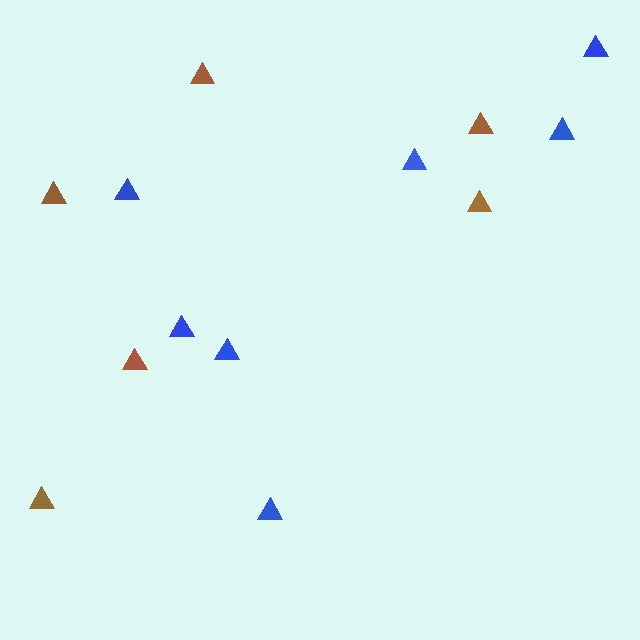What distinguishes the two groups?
There are 2 groups: one group of brown triangles (6) and one group of blue triangles (7).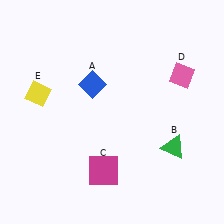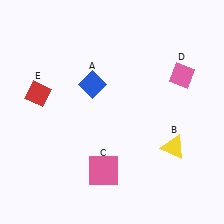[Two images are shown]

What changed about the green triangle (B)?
In Image 1, B is green. In Image 2, it changed to yellow.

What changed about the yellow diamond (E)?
In Image 1, E is yellow. In Image 2, it changed to red.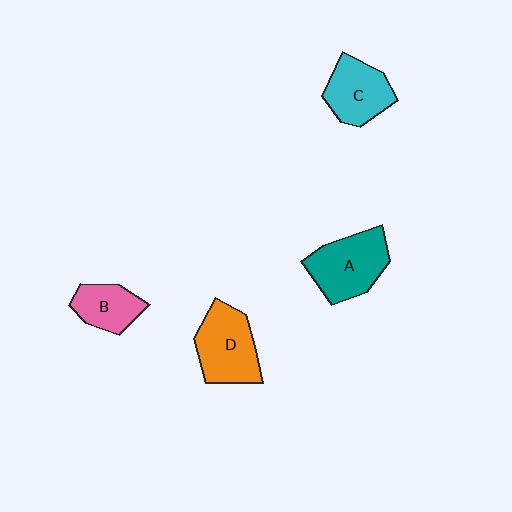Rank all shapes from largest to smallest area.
From largest to smallest: A (teal), D (orange), C (cyan), B (pink).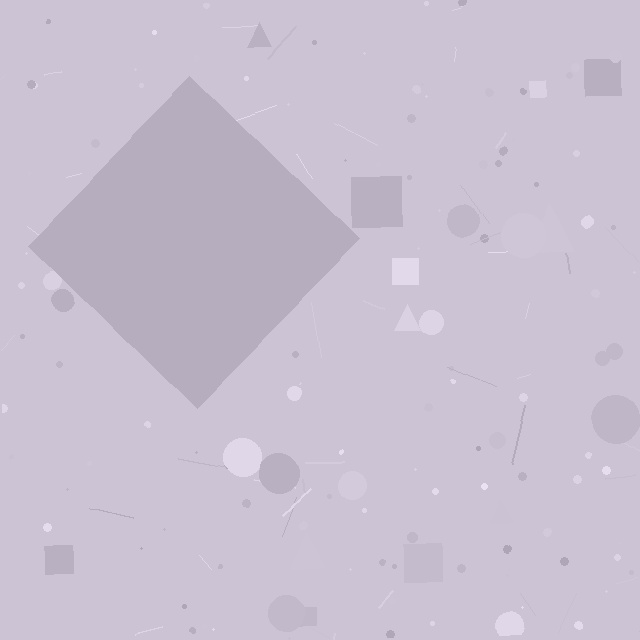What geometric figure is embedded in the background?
A diamond is embedded in the background.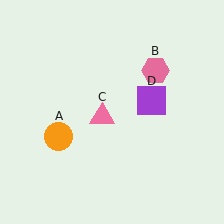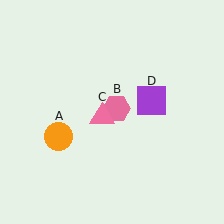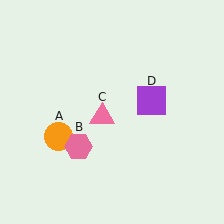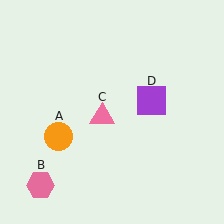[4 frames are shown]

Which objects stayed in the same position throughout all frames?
Orange circle (object A) and pink triangle (object C) and purple square (object D) remained stationary.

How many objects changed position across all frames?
1 object changed position: pink hexagon (object B).